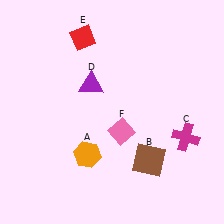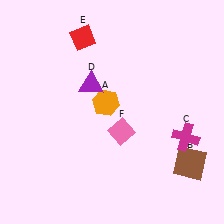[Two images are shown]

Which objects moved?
The objects that moved are: the orange hexagon (A), the brown square (B).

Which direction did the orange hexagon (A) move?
The orange hexagon (A) moved up.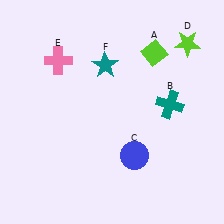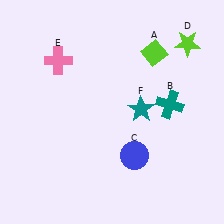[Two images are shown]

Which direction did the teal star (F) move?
The teal star (F) moved down.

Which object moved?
The teal star (F) moved down.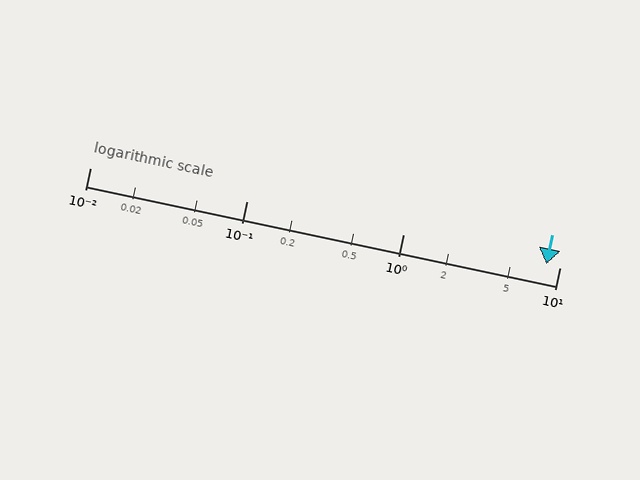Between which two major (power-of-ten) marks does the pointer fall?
The pointer is between 1 and 10.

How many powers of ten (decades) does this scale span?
The scale spans 3 decades, from 0.01 to 10.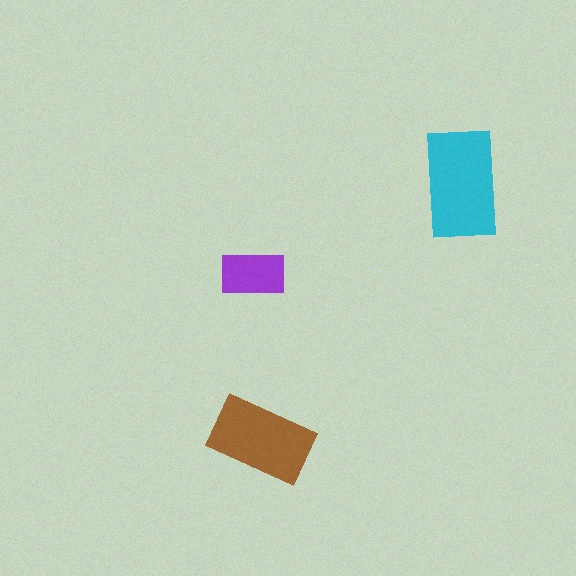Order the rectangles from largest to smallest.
the cyan one, the brown one, the purple one.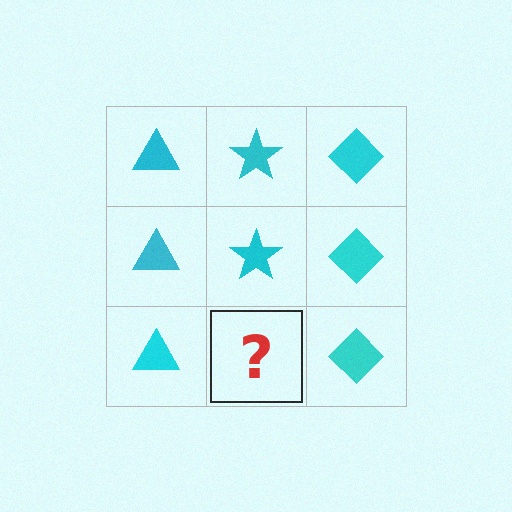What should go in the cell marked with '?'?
The missing cell should contain a cyan star.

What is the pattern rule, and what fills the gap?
The rule is that each column has a consistent shape. The gap should be filled with a cyan star.